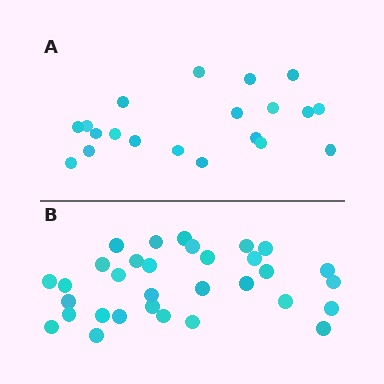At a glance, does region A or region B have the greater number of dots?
Region B (the bottom region) has more dots.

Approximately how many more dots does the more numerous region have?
Region B has roughly 12 or so more dots than region A.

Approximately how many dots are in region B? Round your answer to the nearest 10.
About 30 dots. (The exact count is 32, which rounds to 30.)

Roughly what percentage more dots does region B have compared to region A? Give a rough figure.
About 60% more.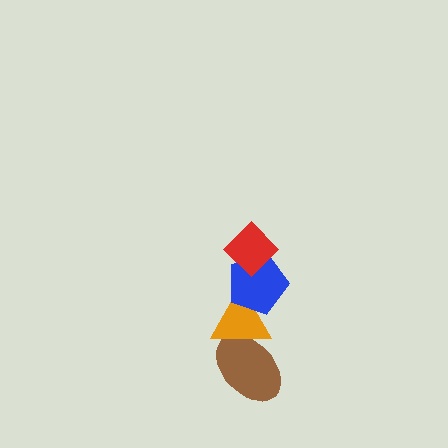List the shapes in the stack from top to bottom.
From top to bottom: the red diamond, the blue pentagon, the orange triangle, the brown ellipse.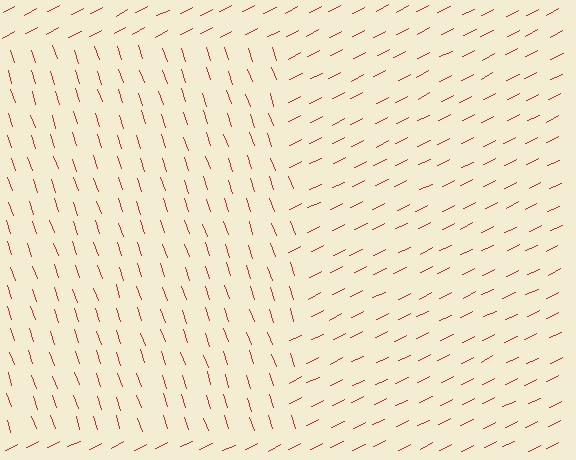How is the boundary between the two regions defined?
The boundary is defined purely by a change in line orientation (approximately 82 degrees difference). All lines are the same color and thickness.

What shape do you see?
I see a rectangle.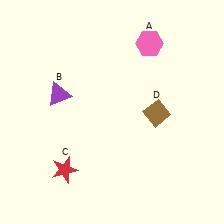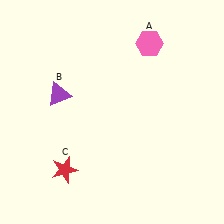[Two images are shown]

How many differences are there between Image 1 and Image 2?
There is 1 difference between the two images.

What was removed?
The brown diamond (D) was removed in Image 2.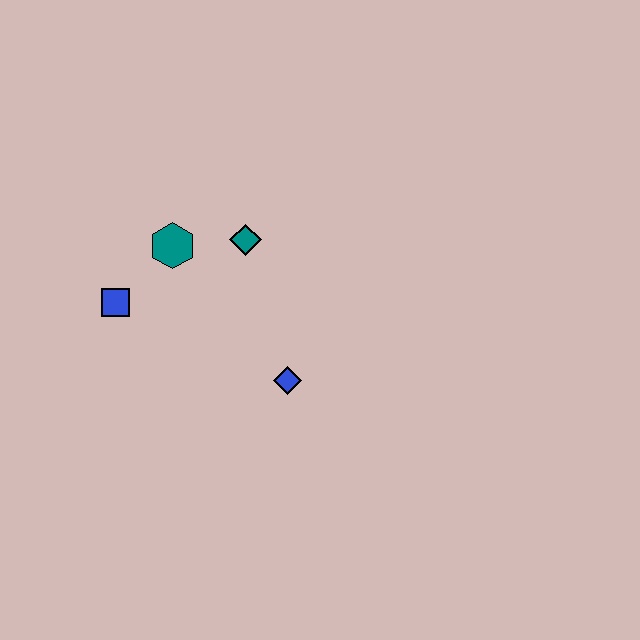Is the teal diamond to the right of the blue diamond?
No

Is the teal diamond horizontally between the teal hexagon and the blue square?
No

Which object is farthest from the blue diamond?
The blue square is farthest from the blue diamond.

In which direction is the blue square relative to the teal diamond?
The blue square is to the left of the teal diamond.